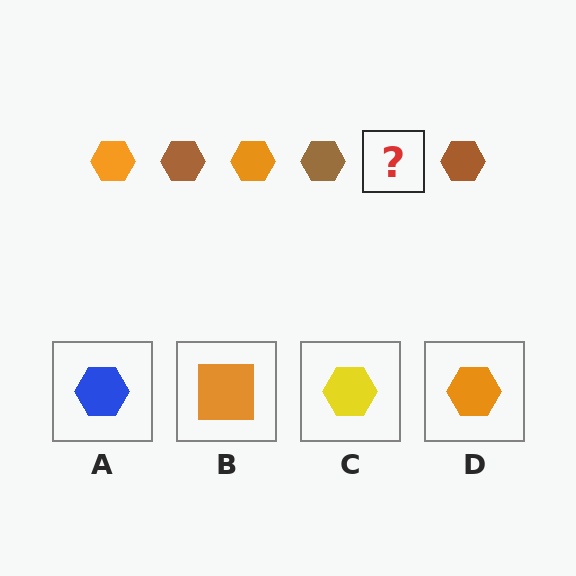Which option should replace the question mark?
Option D.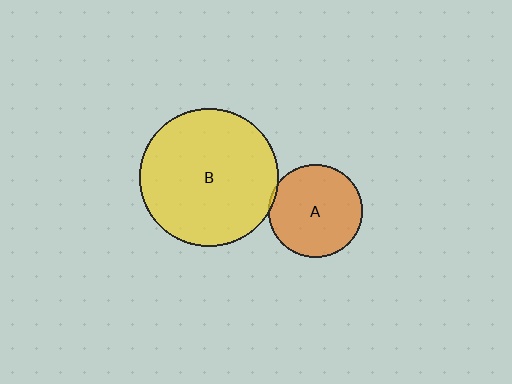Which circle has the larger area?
Circle B (yellow).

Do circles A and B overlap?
Yes.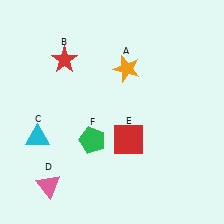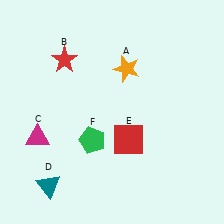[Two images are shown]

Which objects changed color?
C changed from cyan to magenta. D changed from pink to teal.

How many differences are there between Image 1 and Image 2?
There are 2 differences between the two images.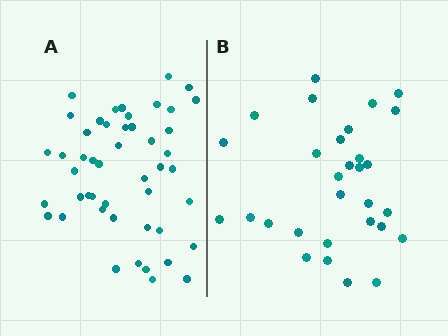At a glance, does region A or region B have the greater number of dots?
Region A (the left region) has more dots.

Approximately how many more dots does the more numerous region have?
Region A has approximately 20 more dots than region B.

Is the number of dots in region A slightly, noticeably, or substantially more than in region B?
Region A has substantially more. The ratio is roughly 1.6 to 1.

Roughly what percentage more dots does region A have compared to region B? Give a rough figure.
About 60% more.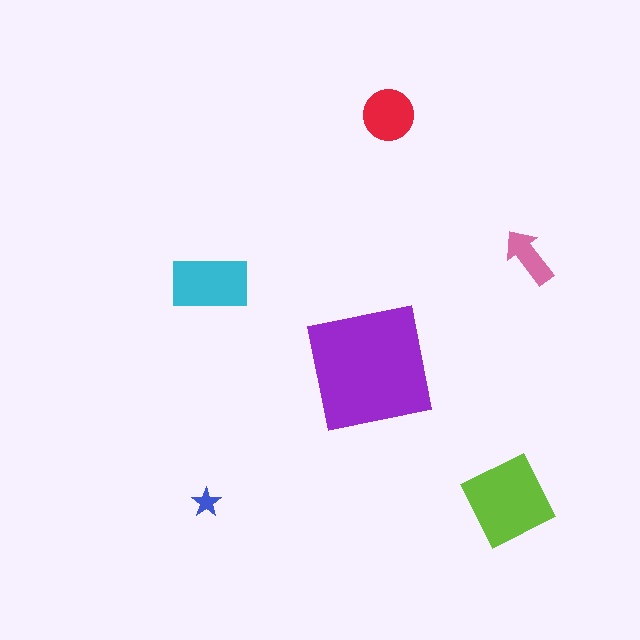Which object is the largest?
The purple square.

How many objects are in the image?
There are 6 objects in the image.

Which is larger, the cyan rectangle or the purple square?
The purple square.